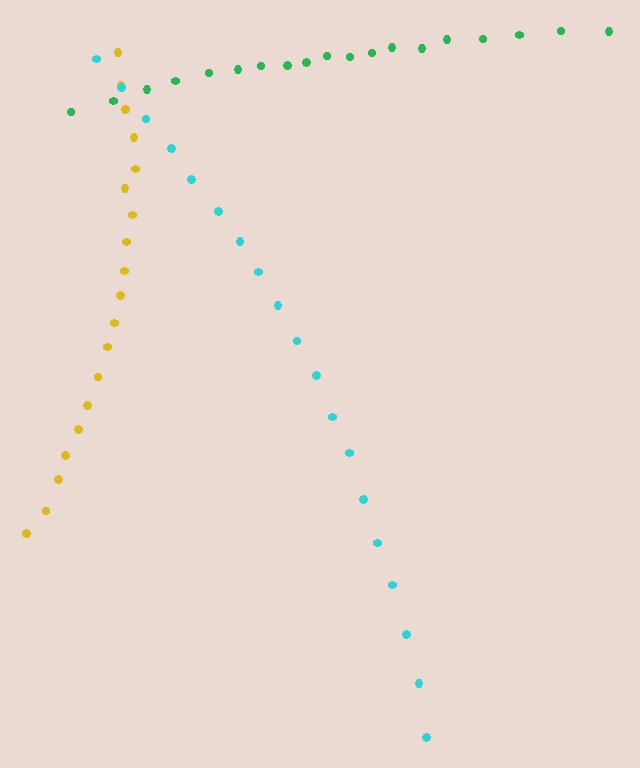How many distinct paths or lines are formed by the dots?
There are 3 distinct paths.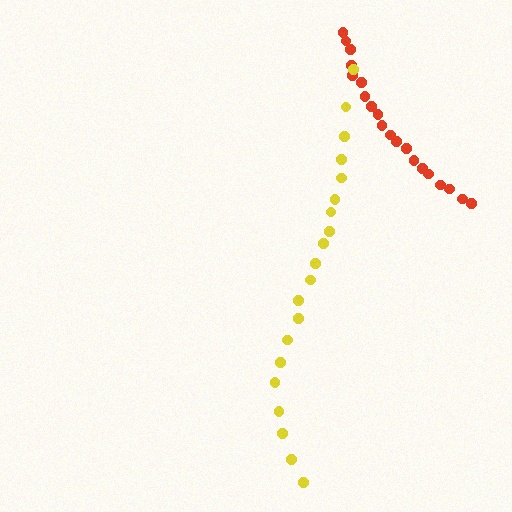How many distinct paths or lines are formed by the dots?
There are 2 distinct paths.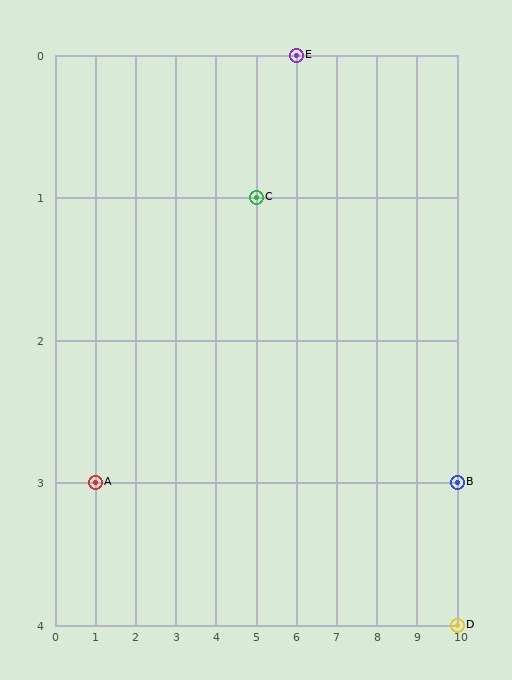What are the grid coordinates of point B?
Point B is at grid coordinates (10, 3).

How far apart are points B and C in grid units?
Points B and C are 5 columns and 2 rows apart (about 5.4 grid units diagonally).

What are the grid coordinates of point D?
Point D is at grid coordinates (10, 4).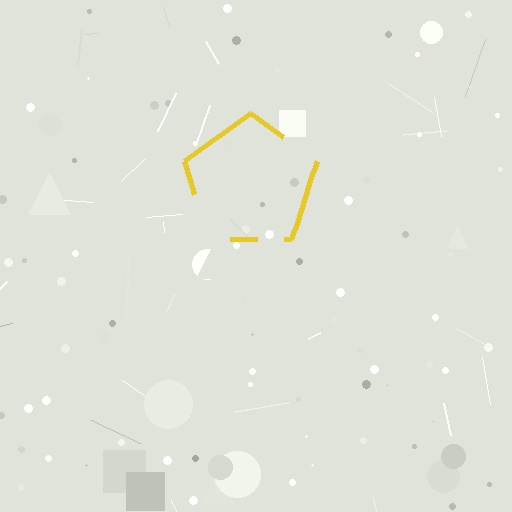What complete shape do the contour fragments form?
The contour fragments form a pentagon.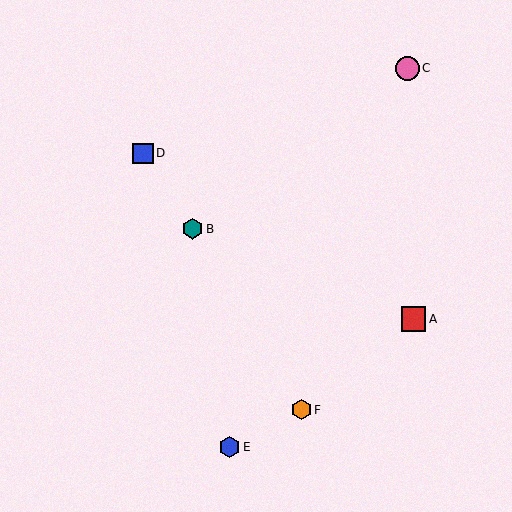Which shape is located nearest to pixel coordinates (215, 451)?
The blue hexagon (labeled E) at (230, 447) is nearest to that location.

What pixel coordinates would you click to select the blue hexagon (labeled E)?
Click at (230, 447) to select the blue hexagon E.